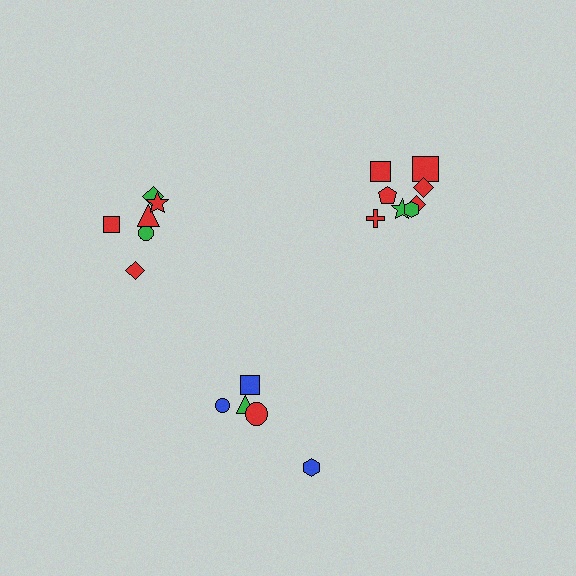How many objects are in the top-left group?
There are 6 objects.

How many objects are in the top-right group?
There are 8 objects.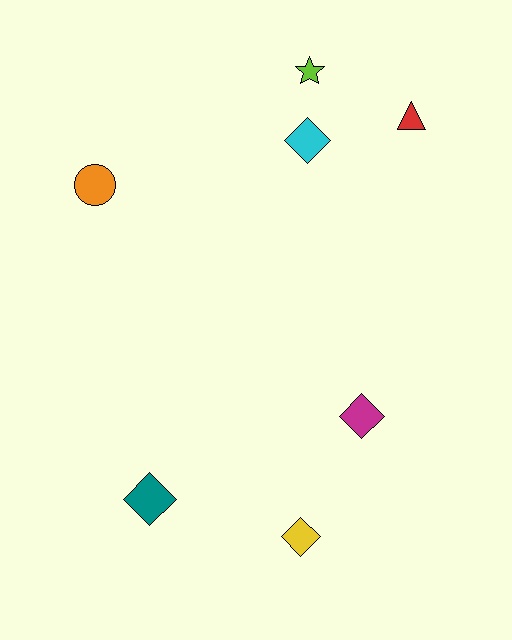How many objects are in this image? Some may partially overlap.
There are 7 objects.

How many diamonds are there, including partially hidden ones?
There are 4 diamonds.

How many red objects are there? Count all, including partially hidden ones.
There is 1 red object.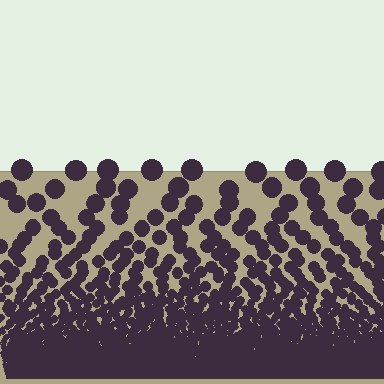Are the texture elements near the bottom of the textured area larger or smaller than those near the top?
Smaller. The gradient is inverted — elements near the bottom are smaller and denser.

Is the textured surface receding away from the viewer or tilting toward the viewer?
The surface appears to tilt toward the viewer. Texture elements get larger and sparser toward the top.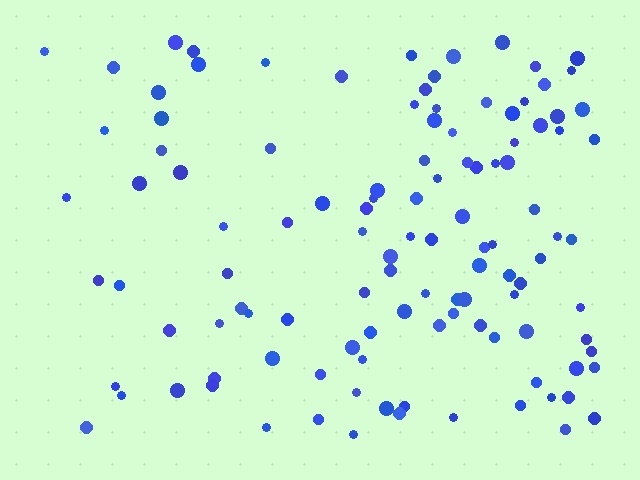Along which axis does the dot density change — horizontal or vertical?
Horizontal.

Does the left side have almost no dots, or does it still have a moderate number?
Still a moderate number, just noticeably fewer than the right.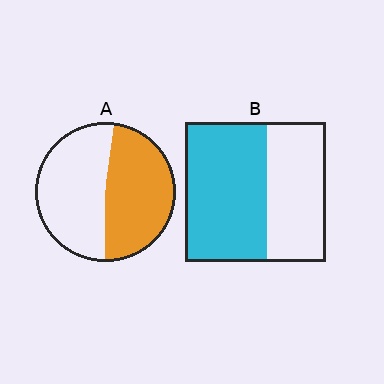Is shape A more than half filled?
Roughly half.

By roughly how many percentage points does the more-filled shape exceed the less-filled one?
By roughly 10 percentage points (B over A).